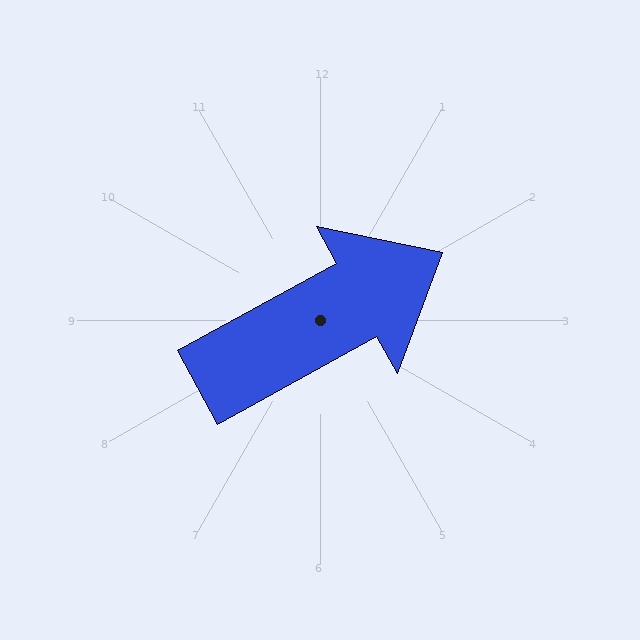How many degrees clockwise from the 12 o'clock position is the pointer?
Approximately 61 degrees.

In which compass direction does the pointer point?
Northeast.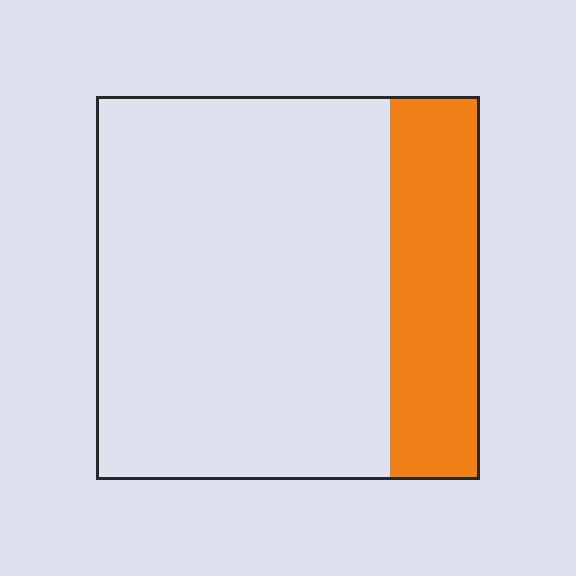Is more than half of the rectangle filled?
No.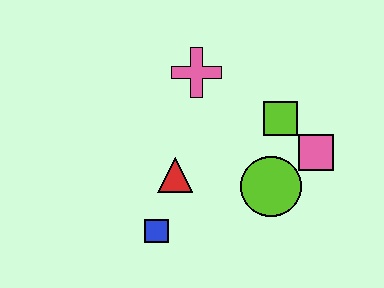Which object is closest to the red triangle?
The blue square is closest to the red triangle.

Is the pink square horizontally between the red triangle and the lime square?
No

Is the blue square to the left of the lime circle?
Yes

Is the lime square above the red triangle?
Yes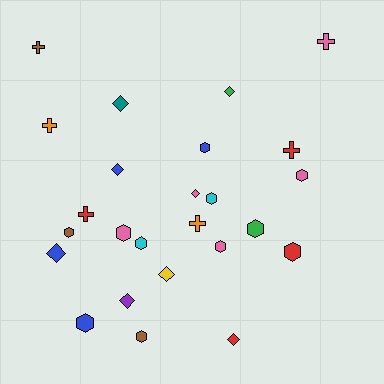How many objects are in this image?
There are 25 objects.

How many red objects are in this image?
There are 4 red objects.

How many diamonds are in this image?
There are 8 diamonds.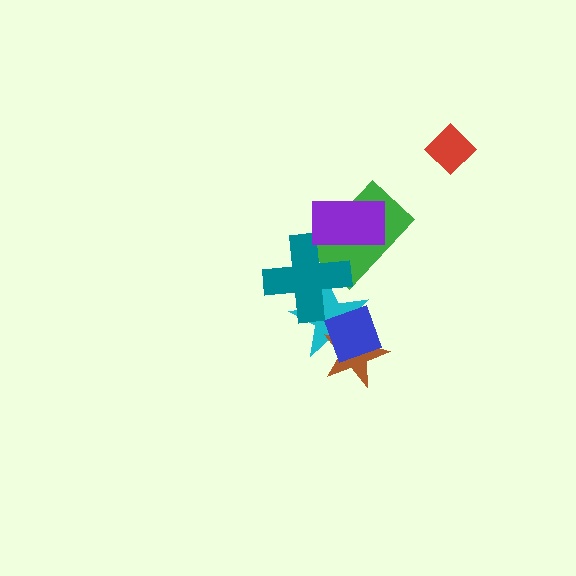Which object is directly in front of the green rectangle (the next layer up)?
The teal cross is directly in front of the green rectangle.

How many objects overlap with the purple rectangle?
2 objects overlap with the purple rectangle.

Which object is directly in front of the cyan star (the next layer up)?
The brown star is directly in front of the cyan star.